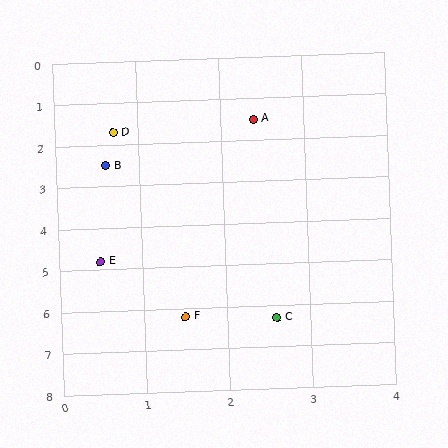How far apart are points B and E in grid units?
Points B and E are about 2.3 grid units apart.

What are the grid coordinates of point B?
Point B is at approximately (0.6, 2.5).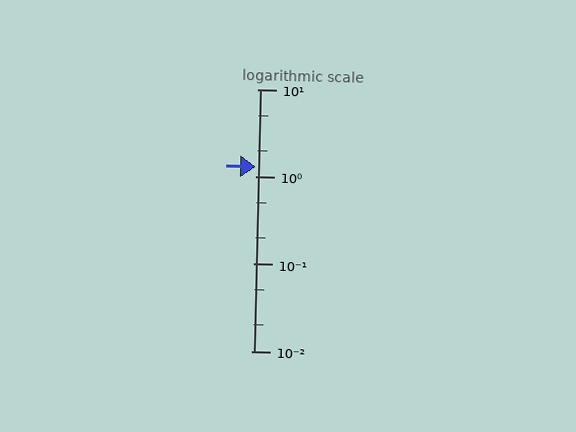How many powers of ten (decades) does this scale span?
The scale spans 3 decades, from 0.01 to 10.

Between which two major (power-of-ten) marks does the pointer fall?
The pointer is between 1 and 10.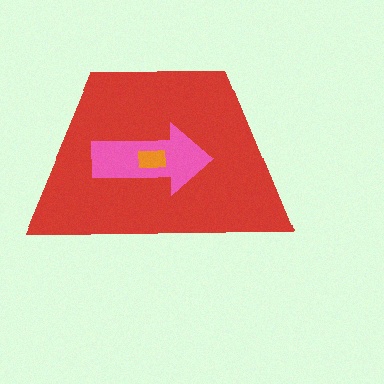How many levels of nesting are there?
3.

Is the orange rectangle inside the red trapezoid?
Yes.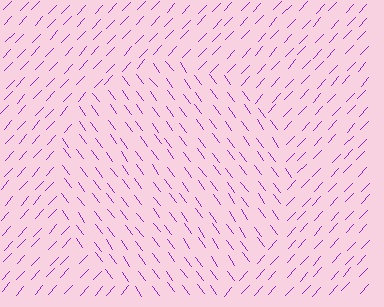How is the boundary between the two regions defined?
The boundary is defined purely by a change in line orientation (approximately 79 degrees difference). All lines are the same color and thickness.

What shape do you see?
I see a circle.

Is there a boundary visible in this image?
Yes, there is a texture boundary formed by a change in line orientation.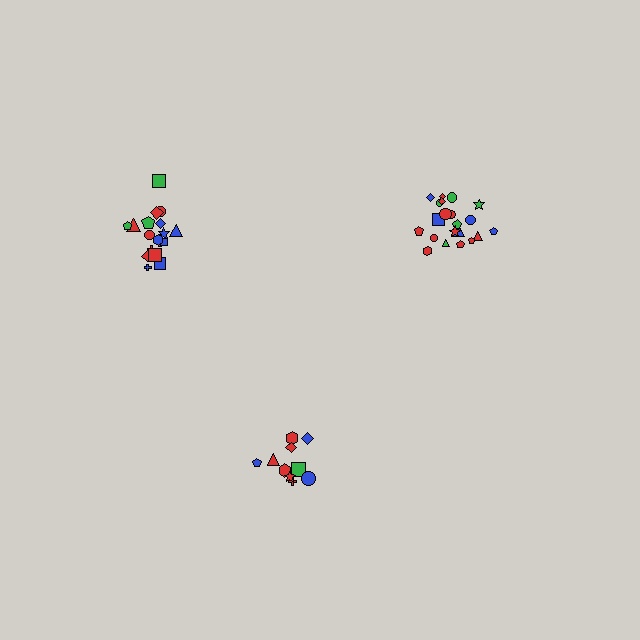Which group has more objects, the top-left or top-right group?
The top-right group.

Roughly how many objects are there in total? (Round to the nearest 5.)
Roughly 50 objects in total.